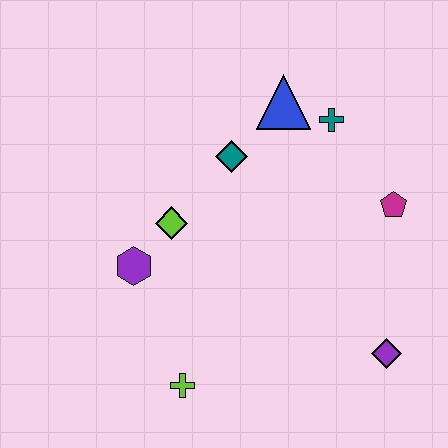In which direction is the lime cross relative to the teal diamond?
The lime cross is below the teal diamond.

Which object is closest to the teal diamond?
The blue triangle is closest to the teal diamond.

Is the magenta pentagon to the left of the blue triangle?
No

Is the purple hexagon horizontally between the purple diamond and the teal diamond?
No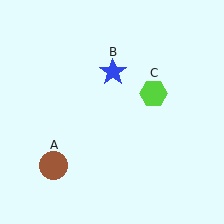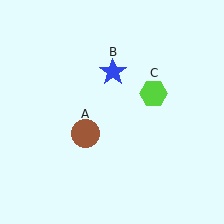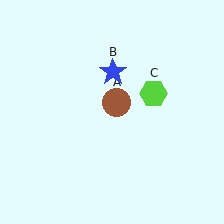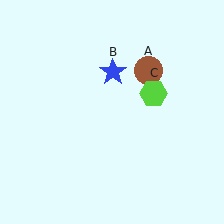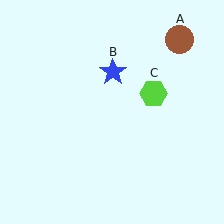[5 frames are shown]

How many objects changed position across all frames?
1 object changed position: brown circle (object A).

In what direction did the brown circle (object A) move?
The brown circle (object A) moved up and to the right.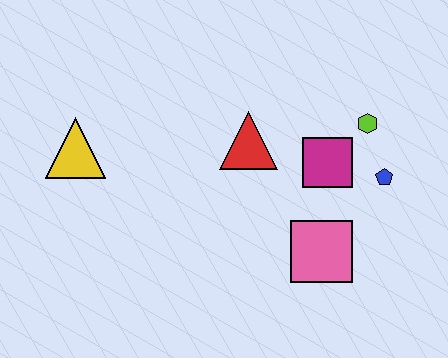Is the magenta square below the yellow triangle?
Yes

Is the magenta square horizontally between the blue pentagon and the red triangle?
Yes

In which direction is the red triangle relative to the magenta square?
The red triangle is to the left of the magenta square.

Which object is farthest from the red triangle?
The yellow triangle is farthest from the red triangle.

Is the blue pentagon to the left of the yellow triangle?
No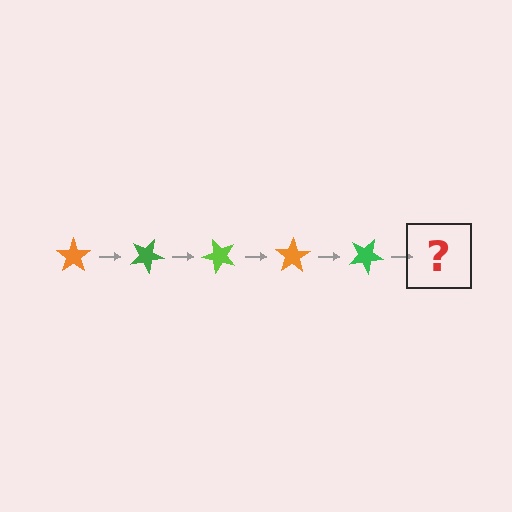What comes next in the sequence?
The next element should be a lime star, rotated 125 degrees from the start.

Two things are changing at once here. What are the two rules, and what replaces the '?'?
The two rules are that it rotates 25 degrees each step and the color cycles through orange, green, and lime. The '?' should be a lime star, rotated 125 degrees from the start.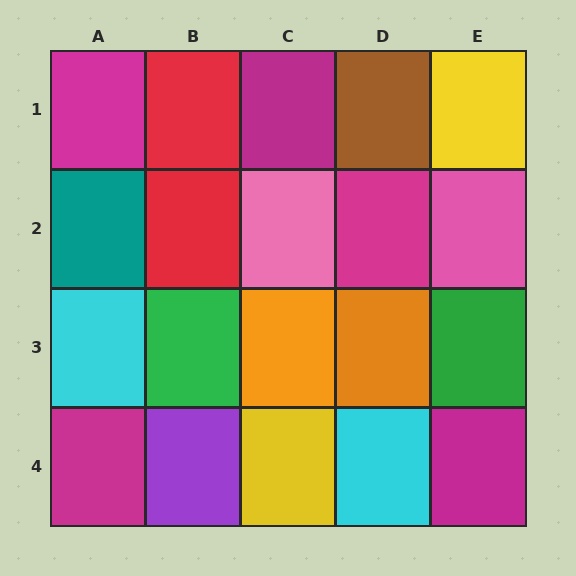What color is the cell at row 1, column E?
Yellow.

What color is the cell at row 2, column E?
Pink.